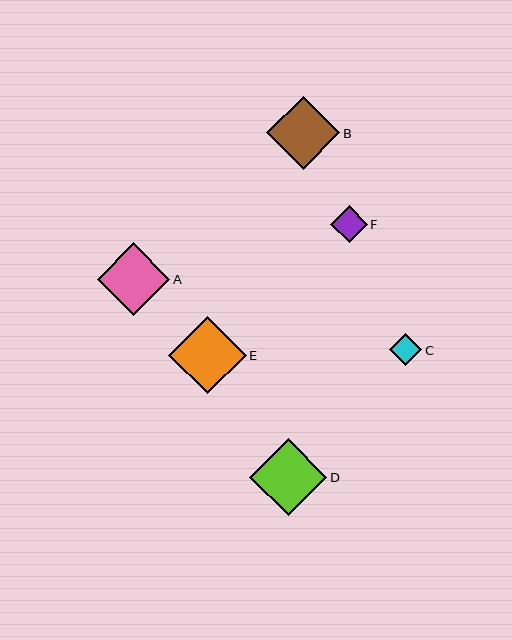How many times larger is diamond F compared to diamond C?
Diamond F is approximately 1.2 times the size of diamond C.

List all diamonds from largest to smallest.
From largest to smallest: E, D, B, A, F, C.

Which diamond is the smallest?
Diamond C is the smallest with a size of approximately 32 pixels.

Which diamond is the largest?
Diamond E is the largest with a size of approximately 77 pixels.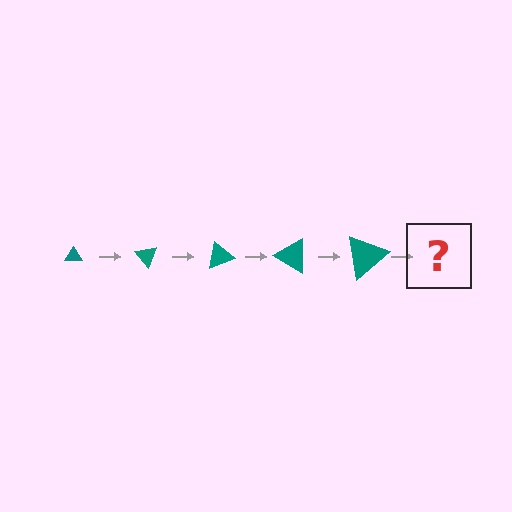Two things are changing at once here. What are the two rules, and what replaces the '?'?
The two rules are that the triangle grows larger each step and it rotates 50 degrees each step. The '?' should be a triangle, larger than the previous one and rotated 250 degrees from the start.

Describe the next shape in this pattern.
It should be a triangle, larger than the previous one and rotated 250 degrees from the start.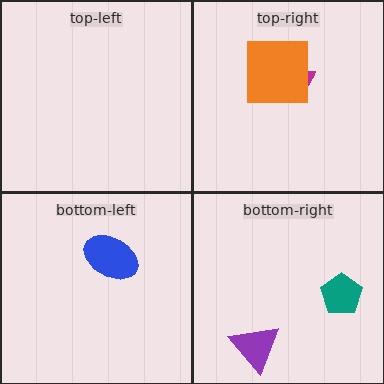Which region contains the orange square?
The top-right region.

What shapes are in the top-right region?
The magenta semicircle, the orange square.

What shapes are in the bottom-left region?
The blue ellipse.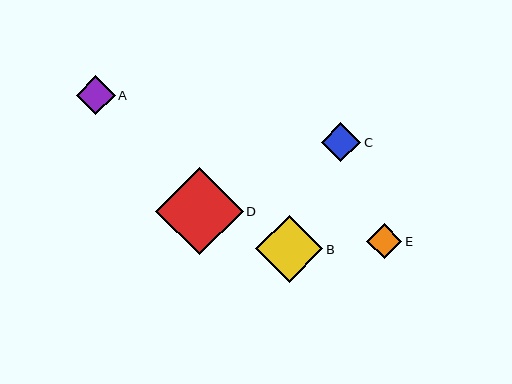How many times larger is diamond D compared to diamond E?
Diamond D is approximately 2.5 times the size of diamond E.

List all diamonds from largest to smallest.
From largest to smallest: D, B, C, A, E.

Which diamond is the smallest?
Diamond E is the smallest with a size of approximately 35 pixels.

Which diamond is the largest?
Diamond D is the largest with a size of approximately 87 pixels.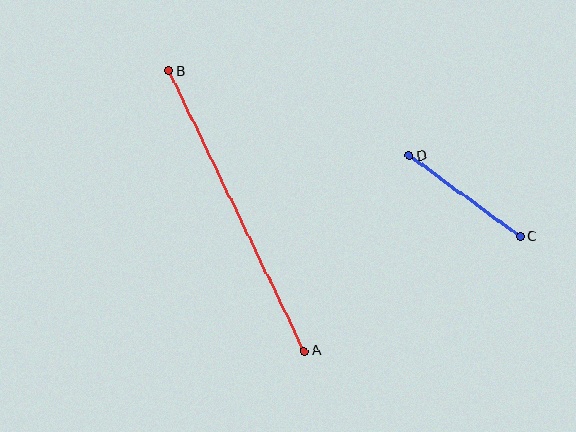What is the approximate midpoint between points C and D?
The midpoint is at approximately (465, 196) pixels.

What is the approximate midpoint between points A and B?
The midpoint is at approximately (237, 211) pixels.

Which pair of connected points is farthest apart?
Points A and B are farthest apart.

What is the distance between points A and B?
The distance is approximately 311 pixels.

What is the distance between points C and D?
The distance is approximately 137 pixels.